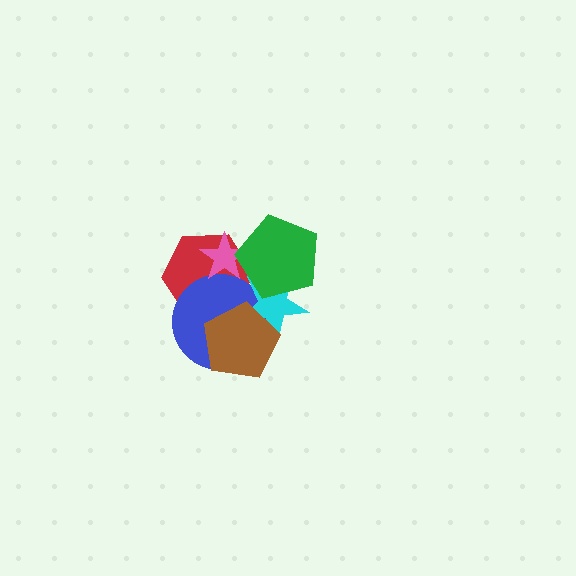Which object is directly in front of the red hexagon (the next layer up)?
The blue circle is directly in front of the red hexagon.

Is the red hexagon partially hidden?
Yes, it is partially covered by another shape.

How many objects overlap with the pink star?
3 objects overlap with the pink star.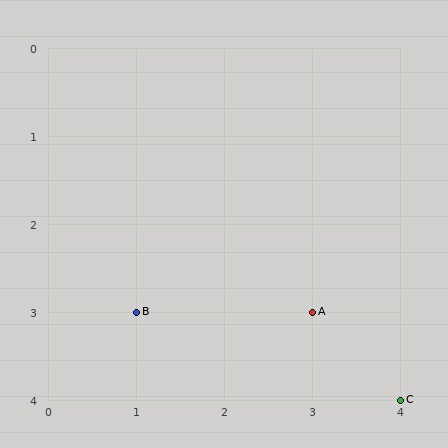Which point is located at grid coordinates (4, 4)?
Point C is at (4, 4).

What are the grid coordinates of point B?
Point B is at grid coordinates (1, 3).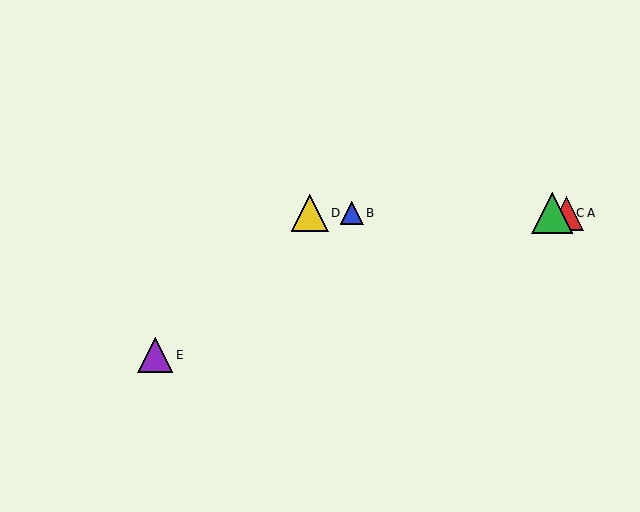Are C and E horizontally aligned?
No, C is at y≈213 and E is at y≈355.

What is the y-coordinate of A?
Object A is at y≈213.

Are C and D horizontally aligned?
Yes, both are at y≈213.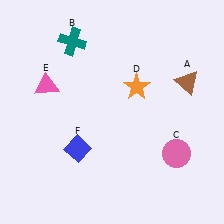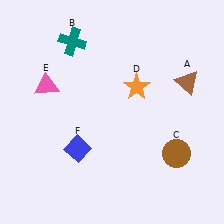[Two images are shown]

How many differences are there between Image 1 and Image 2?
There is 1 difference between the two images.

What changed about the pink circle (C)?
In Image 1, C is pink. In Image 2, it changed to brown.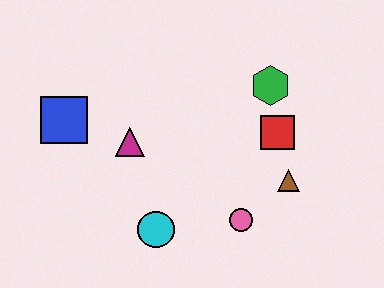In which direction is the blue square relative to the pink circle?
The blue square is to the left of the pink circle.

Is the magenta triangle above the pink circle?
Yes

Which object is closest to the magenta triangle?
The blue square is closest to the magenta triangle.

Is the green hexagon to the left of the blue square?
No